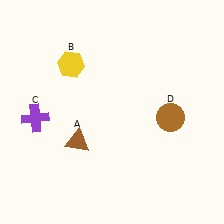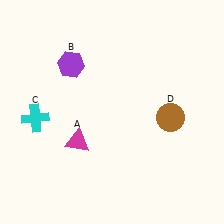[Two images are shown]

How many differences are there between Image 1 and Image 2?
There are 3 differences between the two images.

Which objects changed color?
A changed from brown to magenta. B changed from yellow to purple. C changed from purple to cyan.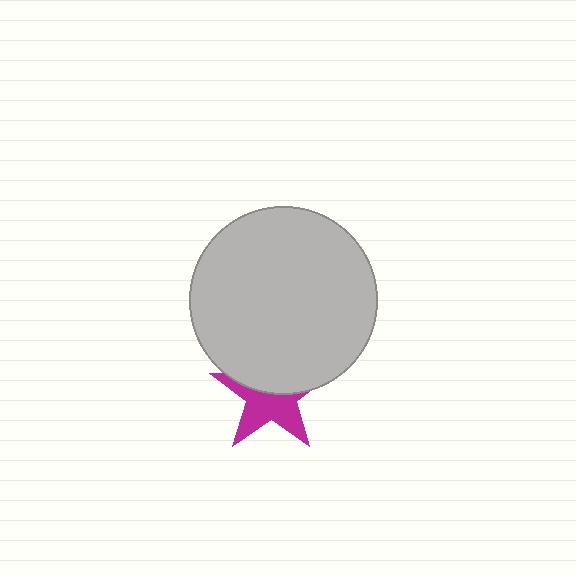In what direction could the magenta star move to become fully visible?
The magenta star could move down. That would shift it out from behind the light gray circle entirely.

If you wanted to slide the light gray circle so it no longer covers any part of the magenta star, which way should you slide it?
Slide it up — that is the most direct way to separate the two shapes.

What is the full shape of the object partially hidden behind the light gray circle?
The partially hidden object is a magenta star.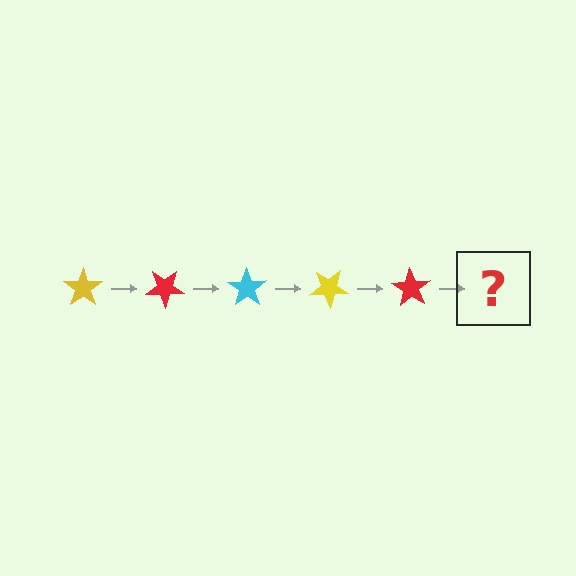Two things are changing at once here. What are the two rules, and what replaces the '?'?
The two rules are that it rotates 35 degrees each step and the color cycles through yellow, red, and cyan. The '?' should be a cyan star, rotated 175 degrees from the start.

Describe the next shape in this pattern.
It should be a cyan star, rotated 175 degrees from the start.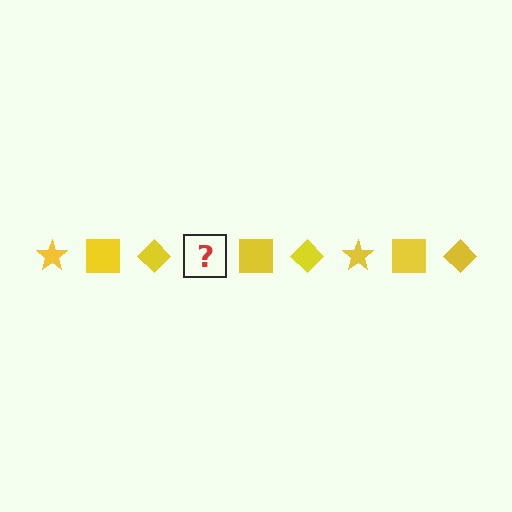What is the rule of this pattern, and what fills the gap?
The rule is that the pattern cycles through star, square, diamond shapes in yellow. The gap should be filled with a yellow star.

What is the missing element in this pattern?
The missing element is a yellow star.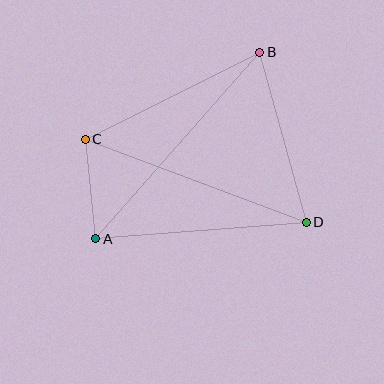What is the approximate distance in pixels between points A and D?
The distance between A and D is approximately 211 pixels.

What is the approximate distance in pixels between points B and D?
The distance between B and D is approximately 176 pixels.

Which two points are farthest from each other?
Points A and B are farthest from each other.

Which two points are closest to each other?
Points A and C are closest to each other.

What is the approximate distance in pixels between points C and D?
The distance between C and D is approximately 236 pixels.